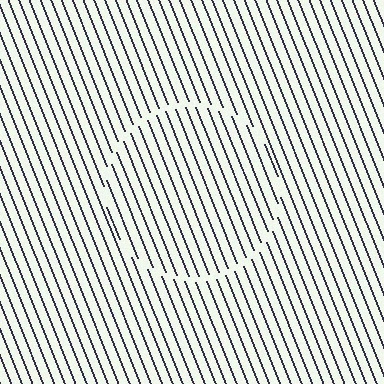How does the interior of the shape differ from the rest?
The interior of the shape contains the same grating, shifted by half a period — the contour is defined by the phase discontinuity where line-ends from the inner and outer gratings abut.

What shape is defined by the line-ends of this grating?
An illusory circle. The interior of the shape contains the same grating, shifted by half a period — the contour is defined by the phase discontinuity where line-ends from the inner and outer gratings abut.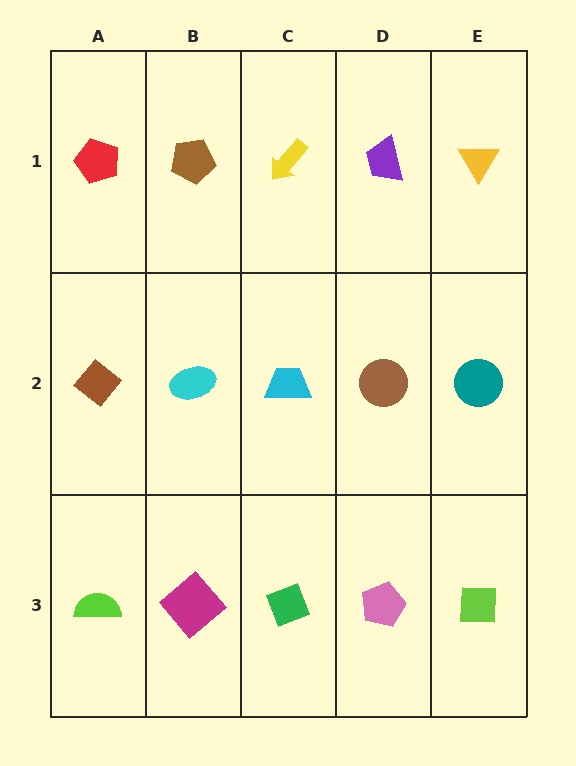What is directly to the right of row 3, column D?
A lime square.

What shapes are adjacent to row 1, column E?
A teal circle (row 2, column E), a purple trapezoid (row 1, column D).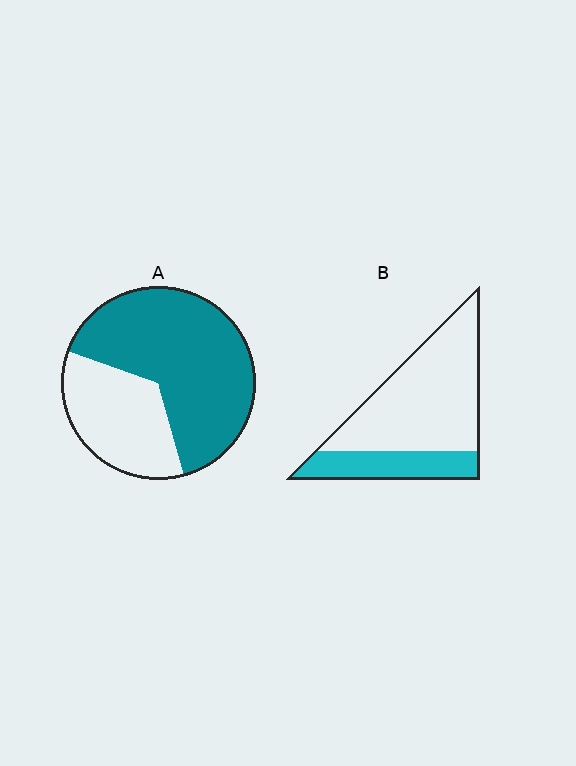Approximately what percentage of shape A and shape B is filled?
A is approximately 65% and B is approximately 30%.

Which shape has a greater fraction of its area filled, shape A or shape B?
Shape A.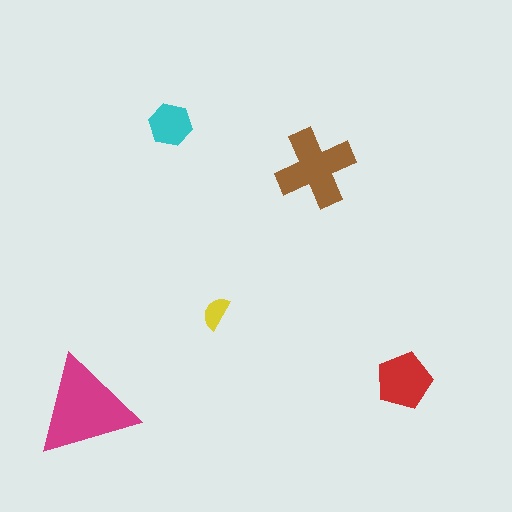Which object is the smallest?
The yellow semicircle.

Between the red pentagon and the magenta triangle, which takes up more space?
The magenta triangle.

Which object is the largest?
The magenta triangle.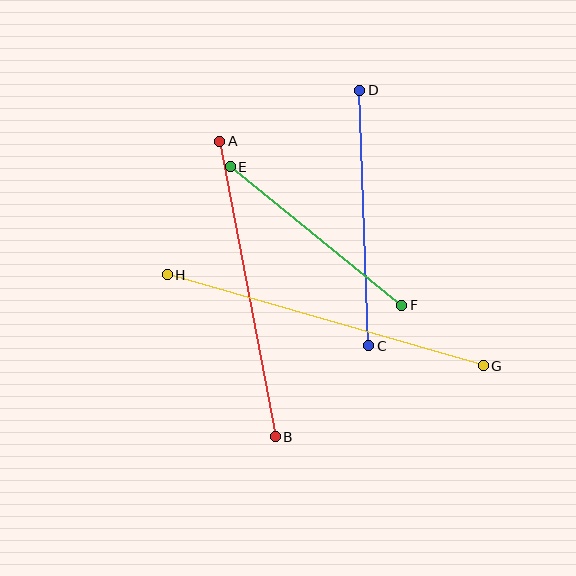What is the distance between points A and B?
The distance is approximately 301 pixels.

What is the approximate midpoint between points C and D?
The midpoint is at approximately (364, 218) pixels.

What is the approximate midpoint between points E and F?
The midpoint is at approximately (316, 236) pixels.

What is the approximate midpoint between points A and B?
The midpoint is at approximately (247, 289) pixels.